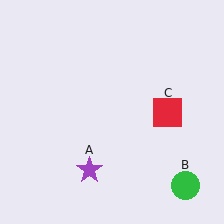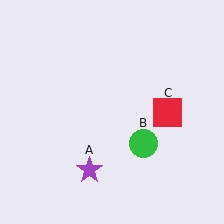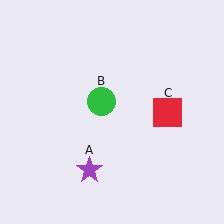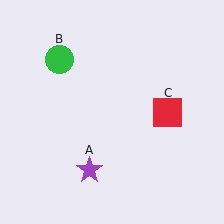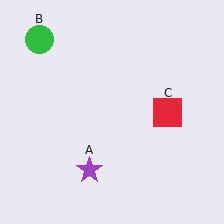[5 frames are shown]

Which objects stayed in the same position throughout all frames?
Purple star (object A) and red square (object C) remained stationary.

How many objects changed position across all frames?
1 object changed position: green circle (object B).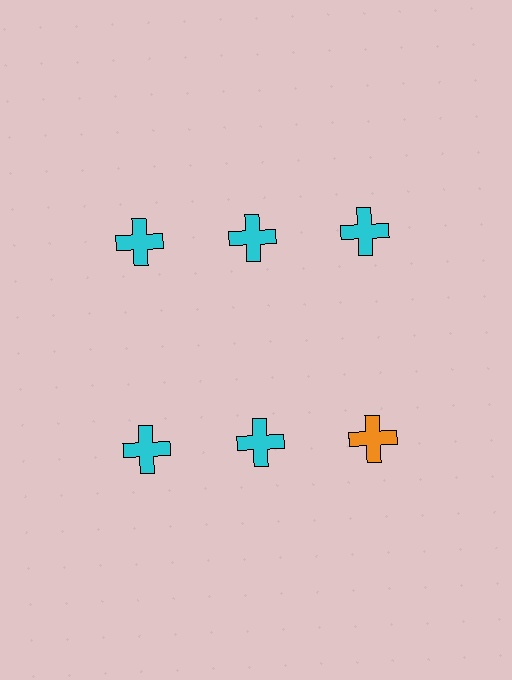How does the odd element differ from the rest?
It has a different color: orange instead of cyan.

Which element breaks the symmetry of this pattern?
The orange cross in the second row, center column breaks the symmetry. All other shapes are cyan crosses.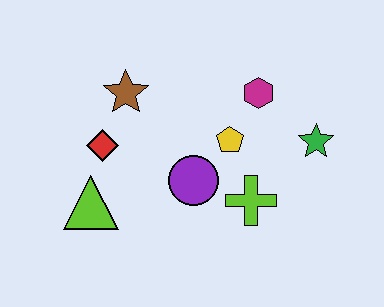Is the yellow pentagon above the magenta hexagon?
No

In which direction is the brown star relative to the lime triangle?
The brown star is above the lime triangle.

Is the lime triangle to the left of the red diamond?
Yes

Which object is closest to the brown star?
The red diamond is closest to the brown star.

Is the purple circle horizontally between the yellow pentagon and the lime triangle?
Yes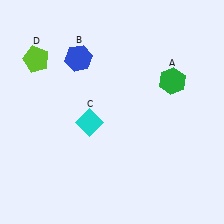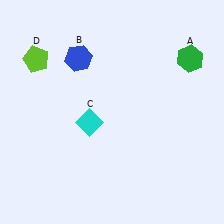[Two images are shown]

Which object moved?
The green hexagon (A) moved up.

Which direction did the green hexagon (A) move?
The green hexagon (A) moved up.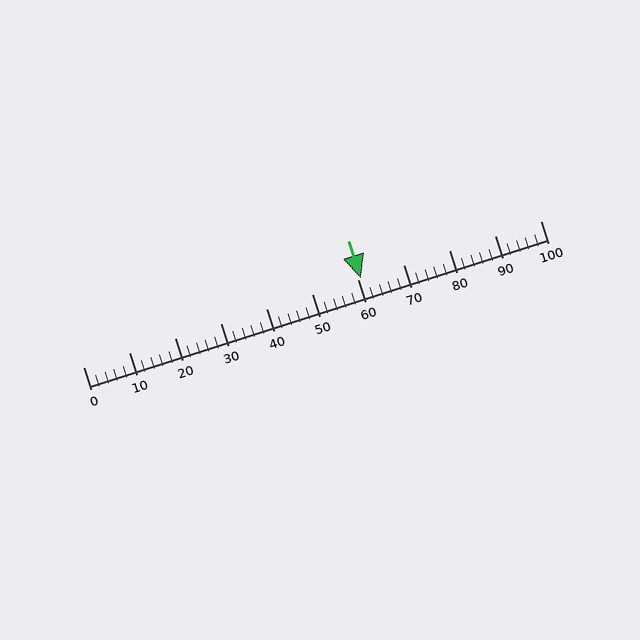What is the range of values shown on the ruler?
The ruler shows values from 0 to 100.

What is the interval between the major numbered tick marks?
The major tick marks are spaced 10 units apart.